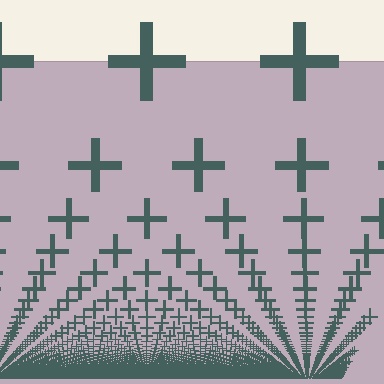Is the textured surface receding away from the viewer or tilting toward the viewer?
The surface appears to tilt toward the viewer. Texture elements get larger and sparser toward the top.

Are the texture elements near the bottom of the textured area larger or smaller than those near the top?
Smaller. The gradient is inverted — elements near the bottom are smaller and denser.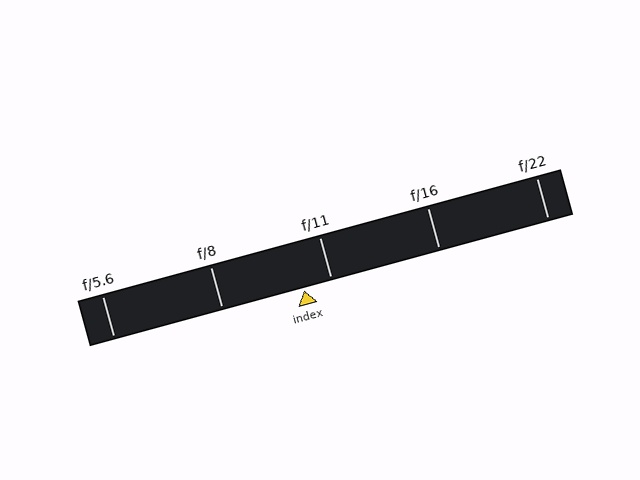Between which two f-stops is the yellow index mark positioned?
The index mark is between f/8 and f/11.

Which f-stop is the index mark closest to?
The index mark is closest to f/11.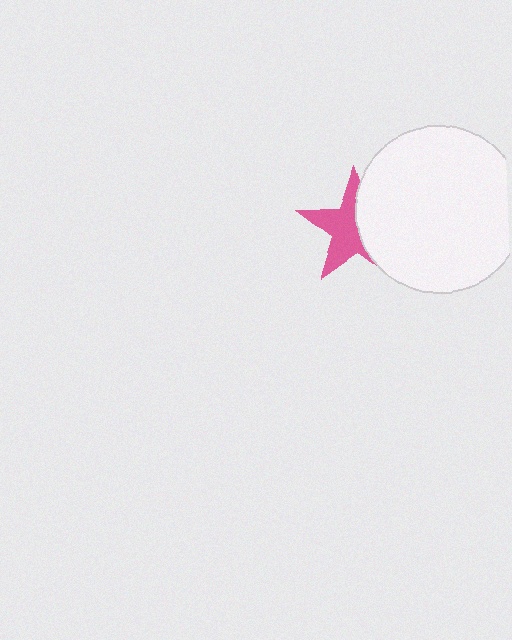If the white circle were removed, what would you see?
You would see the complete pink star.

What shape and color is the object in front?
The object in front is a white circle.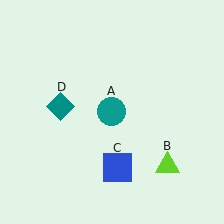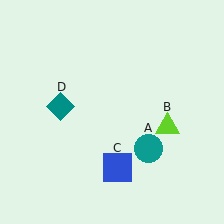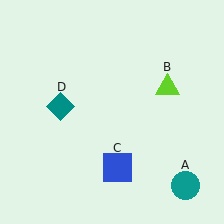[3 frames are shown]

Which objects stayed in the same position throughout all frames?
Blue square (object C) and teal diamond (object D) remained stationary.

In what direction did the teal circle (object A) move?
The teal circle (object A) moved down and to the right.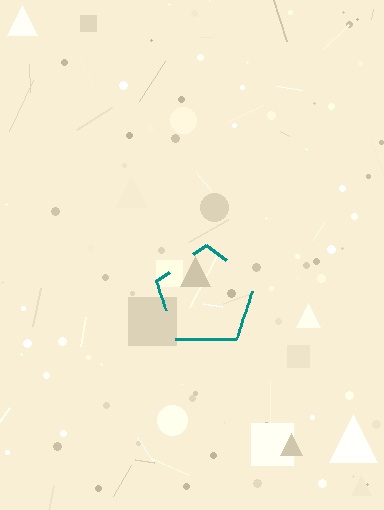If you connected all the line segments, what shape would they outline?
They would outline a pentagon.